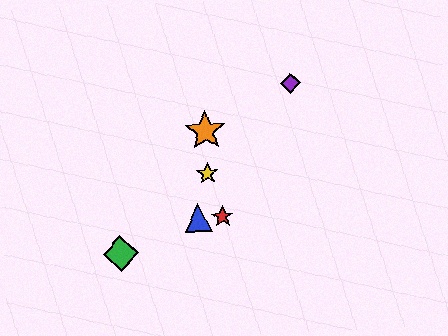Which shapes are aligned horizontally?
The red star, the blue triangle are aligned horizontally.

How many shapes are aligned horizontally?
2 shapes (the red star, the blue triangle) are aligned horizontally.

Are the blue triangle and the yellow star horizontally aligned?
No, the blue triangle is at y≈218 and the yellow star is at y≈174.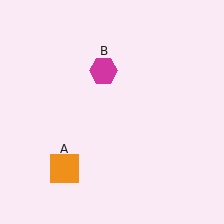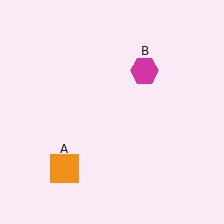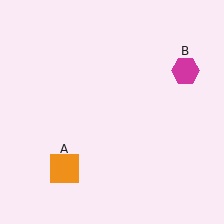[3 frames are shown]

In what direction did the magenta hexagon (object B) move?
The magenta hexagon (object B) moved right.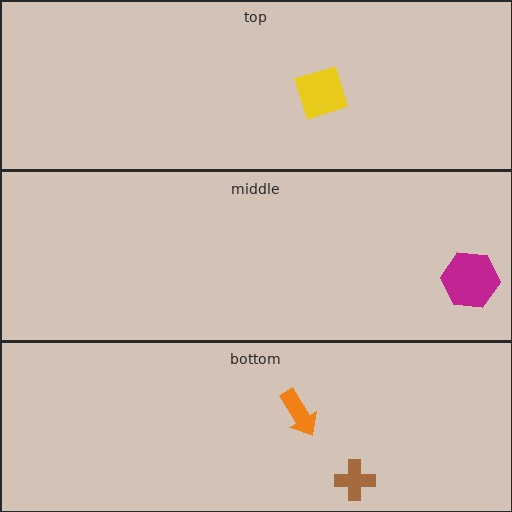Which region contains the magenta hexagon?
The middle region.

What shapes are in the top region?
The yellow square.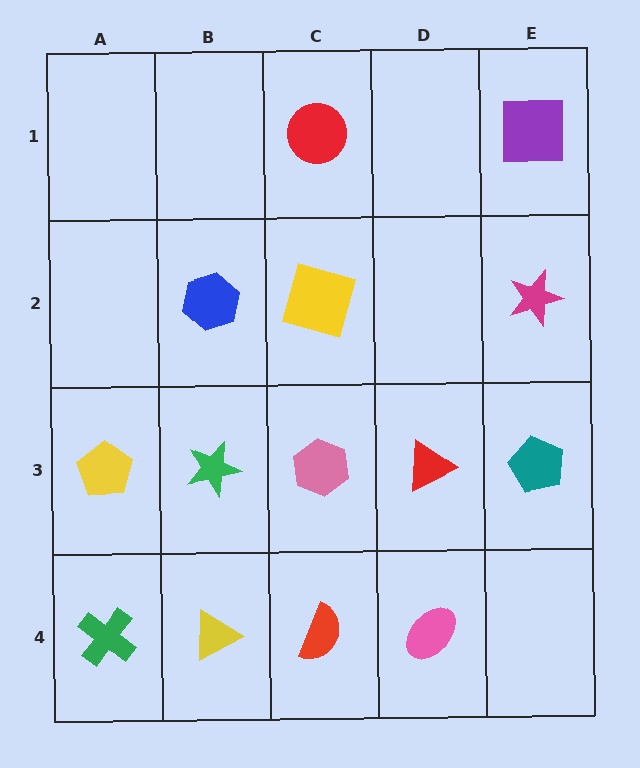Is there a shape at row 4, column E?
No, that cell is empty.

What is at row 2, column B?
A blue hexagon.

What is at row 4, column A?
A green cross.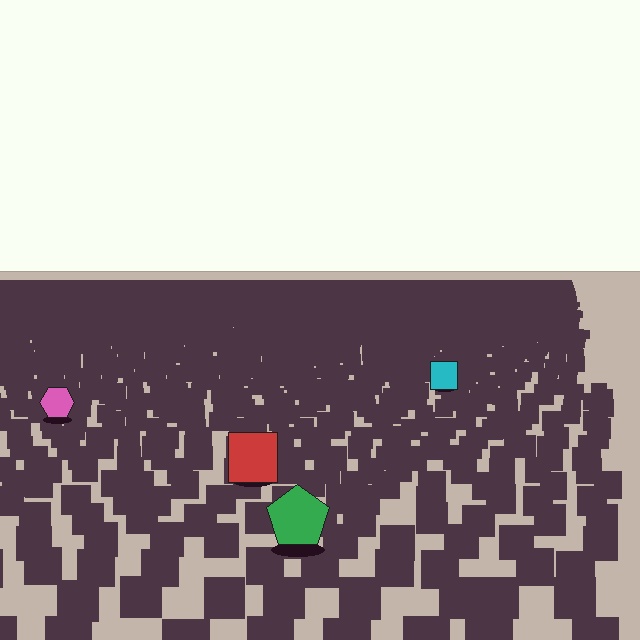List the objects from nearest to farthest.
From nearest to farthest: the green pentagon, the red square, the pink hexagon, the cyan square.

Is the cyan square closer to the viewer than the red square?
No. The red square is closer — you can tell from the texture gradient: the ground texture is coarser near it.